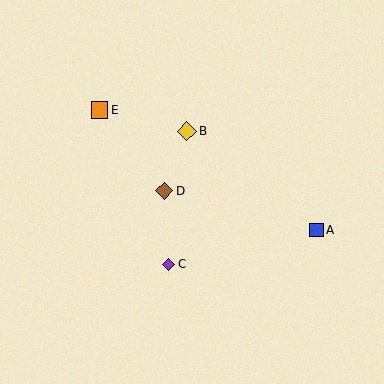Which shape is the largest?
The yellow diamond (labeled B) is the largest.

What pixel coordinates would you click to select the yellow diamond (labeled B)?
Click at (187, 131) to select the yellow diamond B.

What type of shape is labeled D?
Shape D is a brown diamond.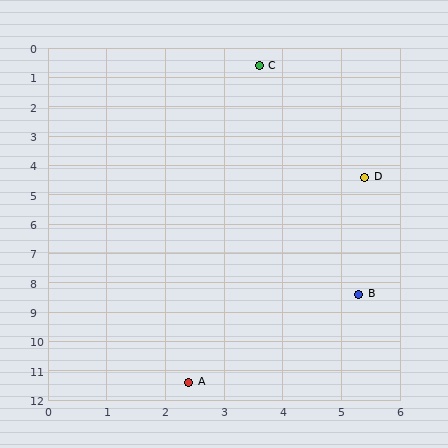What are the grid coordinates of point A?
Point A is at approximately (2.4, 11.4).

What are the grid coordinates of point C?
Point C is at approximately (3.6, 0.6).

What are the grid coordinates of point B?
Point B is at approximately (5.3, 8.4).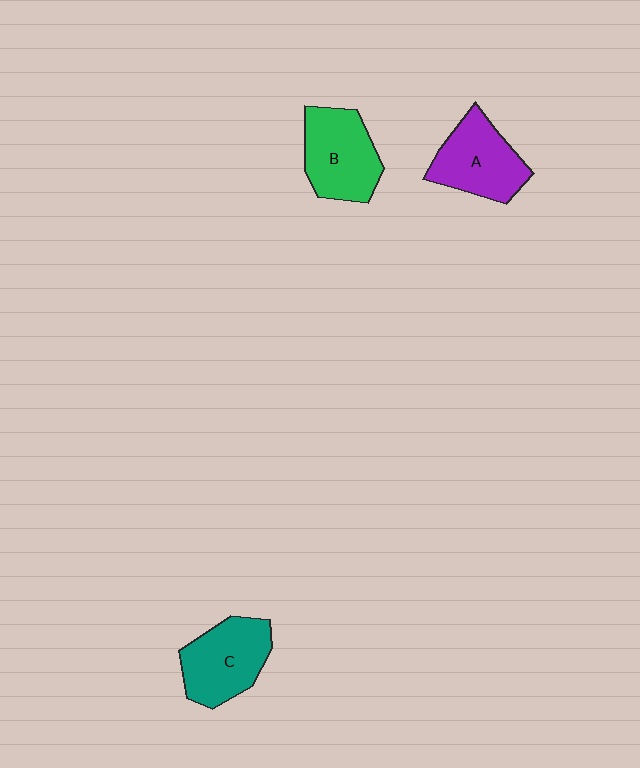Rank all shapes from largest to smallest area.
From largest to smallest: B (green), C (teal), A (purple).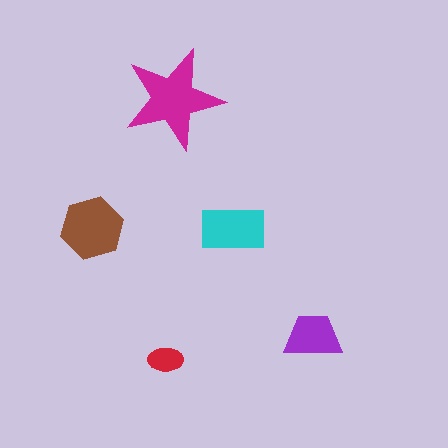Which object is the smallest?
The red ellipse.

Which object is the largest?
The magenta star.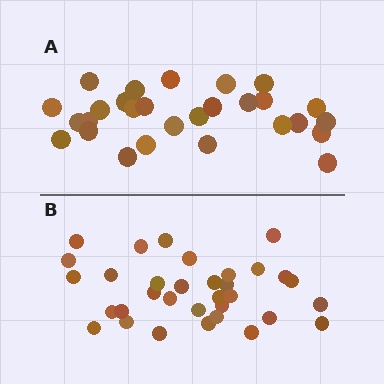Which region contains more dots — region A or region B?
Region B (the bottom region) has more dots.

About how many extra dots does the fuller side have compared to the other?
Region B has about 5 more dots than region A.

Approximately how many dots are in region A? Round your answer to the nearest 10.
About 30 dots. (The exact count is 28, which rounds to 30.)